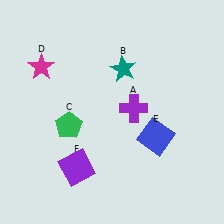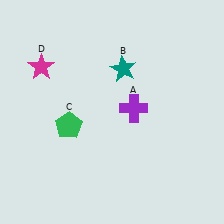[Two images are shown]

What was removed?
The blue square (E), the purple square (F) were removed in Image 2.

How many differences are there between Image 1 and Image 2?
There are 2 differences between the two images.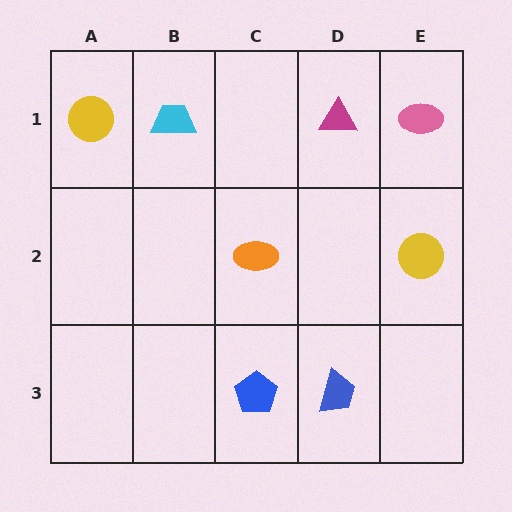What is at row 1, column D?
A magenta triangle.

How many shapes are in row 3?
2 shapes.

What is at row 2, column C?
An orange ellipse.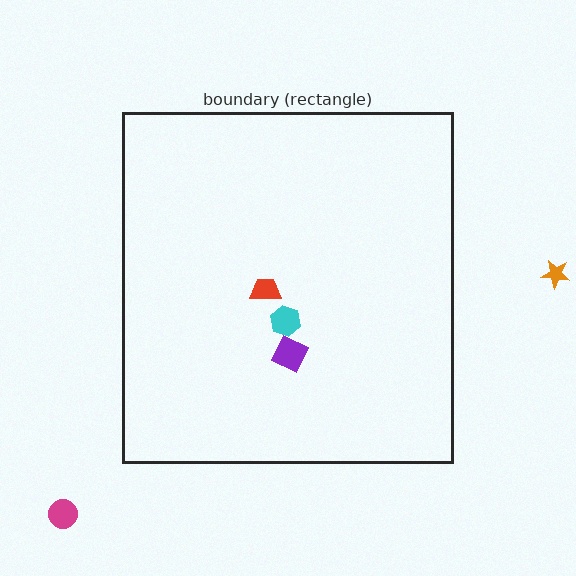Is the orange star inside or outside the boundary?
Outside.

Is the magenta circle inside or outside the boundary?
Outside.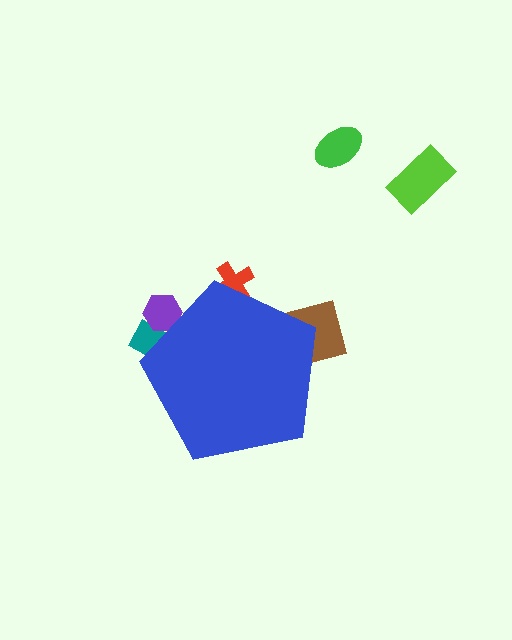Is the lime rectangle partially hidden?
No, the lime rectangle is fully visible.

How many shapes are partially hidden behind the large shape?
4 shapes are partially hidden.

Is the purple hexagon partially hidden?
Yes, the purple hexagon is partially hidden behind the blue pentagon.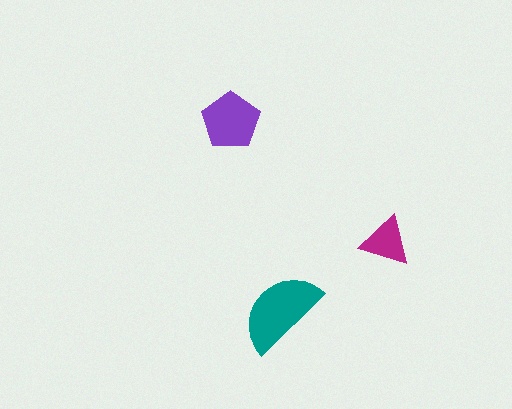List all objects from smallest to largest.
The magenta triangle, the purple pentagon, the teal semicircle.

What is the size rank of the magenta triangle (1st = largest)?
3rd.